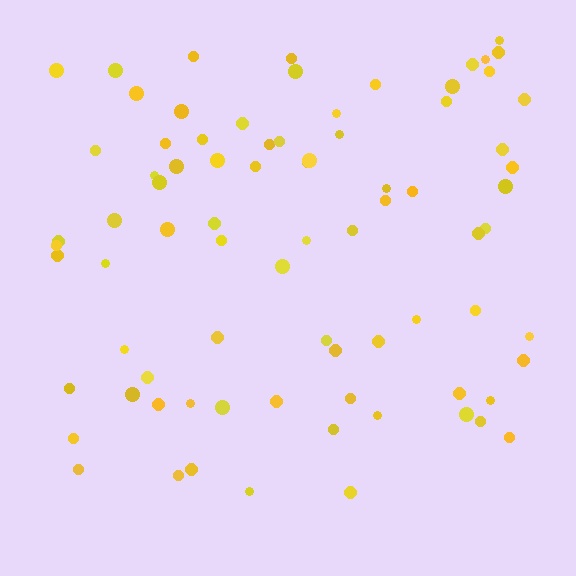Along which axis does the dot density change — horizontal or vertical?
Vertical.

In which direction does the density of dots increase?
From bottom to top, with the top side densest.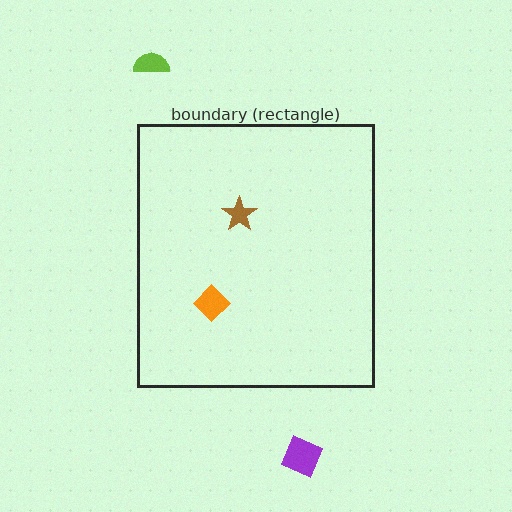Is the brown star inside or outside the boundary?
Inside.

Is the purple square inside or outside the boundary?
Outside.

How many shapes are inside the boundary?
2 inside, 2 outside.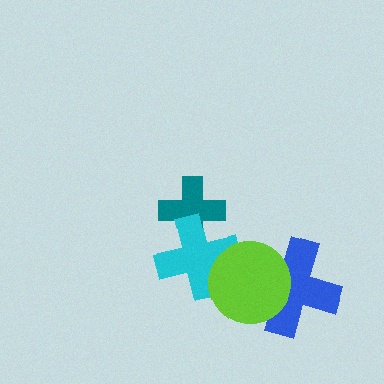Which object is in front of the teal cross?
The cyan cross is in front of the teal cross.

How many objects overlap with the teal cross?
1 object overlaps with the teal cross.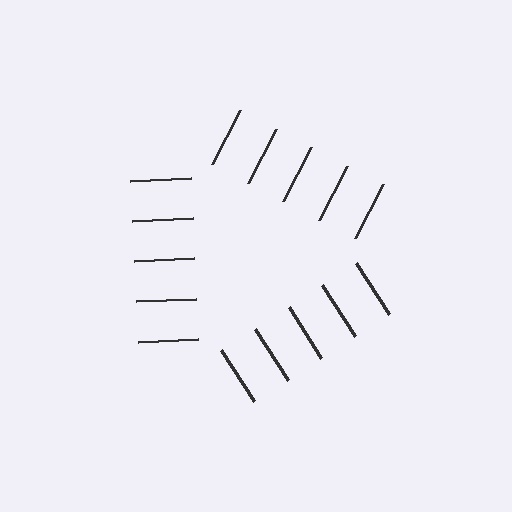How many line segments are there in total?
15 — 5 along each of the 3 edges.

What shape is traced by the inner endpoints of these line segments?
An illusory triangle — the line segments terminate on its edges but no continuous stroke is drawn.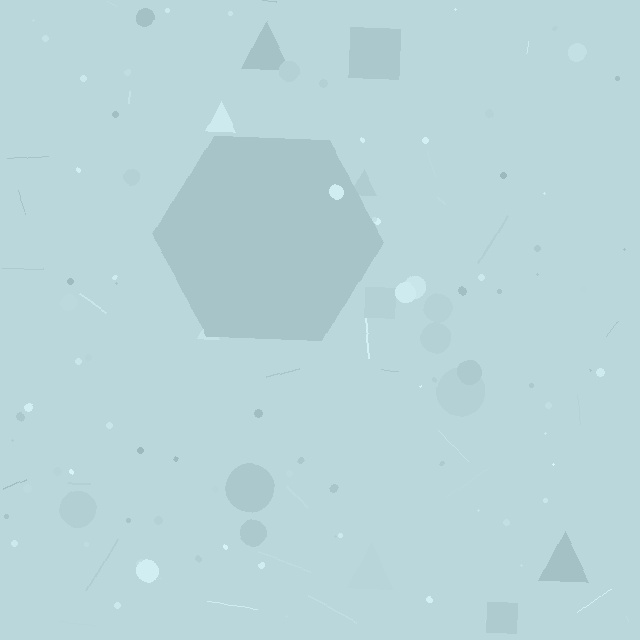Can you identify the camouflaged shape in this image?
The camouflaged shape is a hexagon.